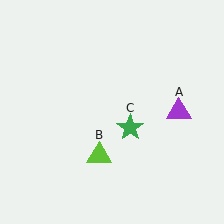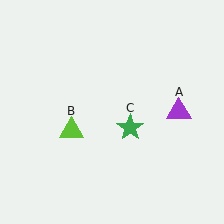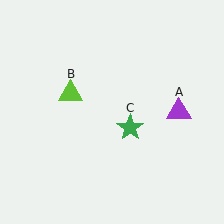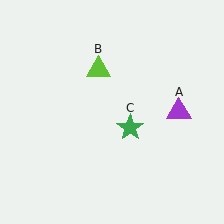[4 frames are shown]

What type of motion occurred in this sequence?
The lime triangle (object B) rotated clockwise around the center of the scene.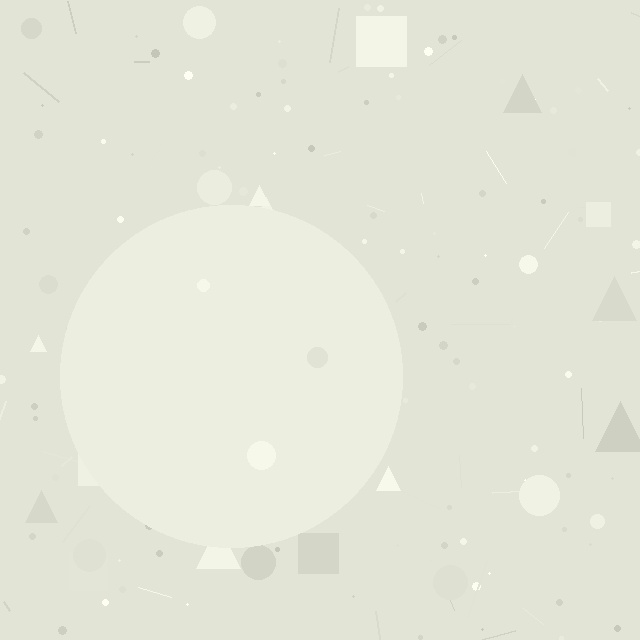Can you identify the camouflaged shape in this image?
The camouflaged shape is a circle.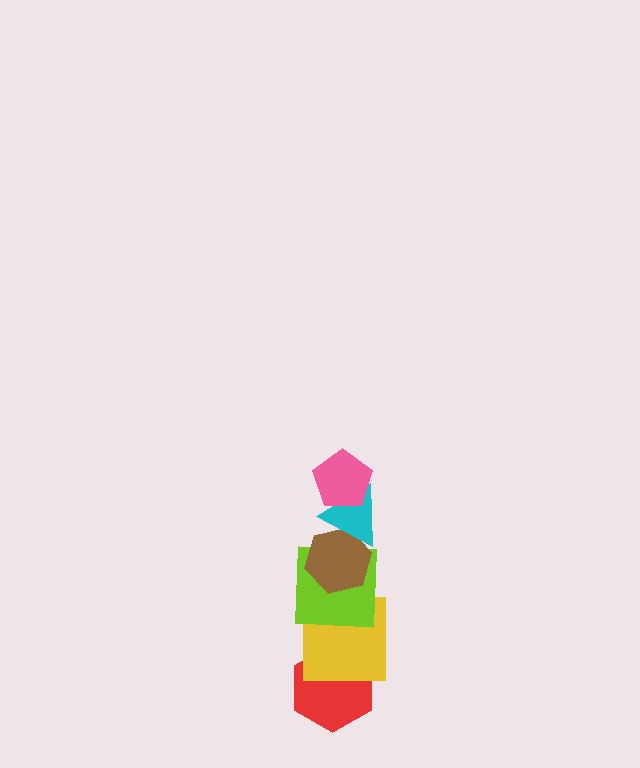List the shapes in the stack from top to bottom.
From top to bottom: the pink pentagon, the cyan triangle, the brown hexagon, the lime square, the yellow square, the red hexagon.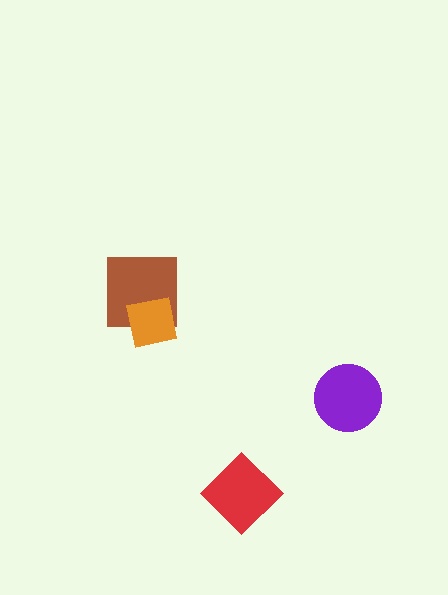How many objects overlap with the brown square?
1 object overlaps with the brown square.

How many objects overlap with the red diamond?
0 objects overlap with the red diamond.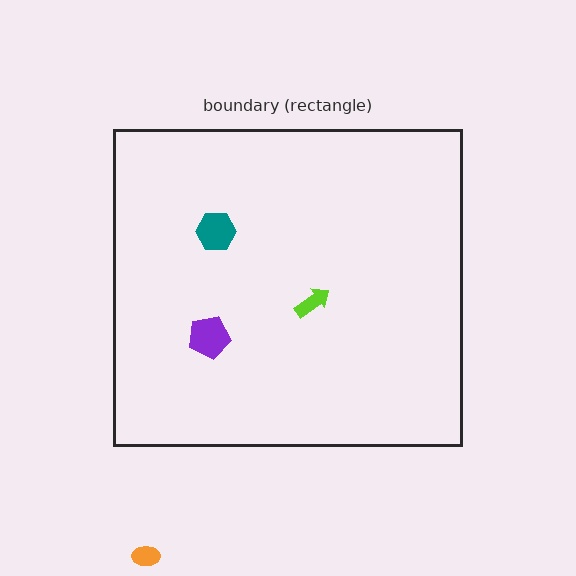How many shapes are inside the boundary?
3 inside, 1 outside.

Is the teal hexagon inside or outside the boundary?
Inside.